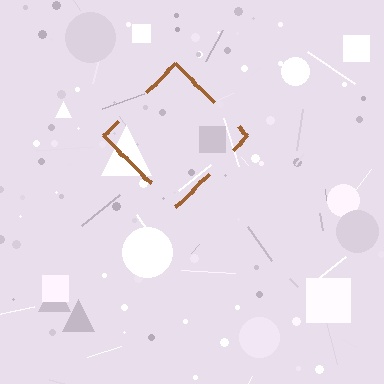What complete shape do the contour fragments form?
The contour fragments form a diamond.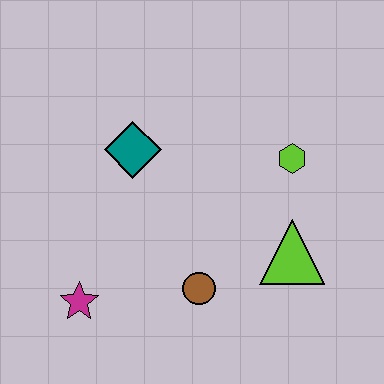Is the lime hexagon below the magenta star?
No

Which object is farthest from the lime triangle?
The magenta star is farthest from the lime triangle.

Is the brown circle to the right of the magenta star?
Yes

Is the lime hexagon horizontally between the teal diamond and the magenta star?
No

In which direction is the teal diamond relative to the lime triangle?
The teal diamond is to the left of the lime triangle.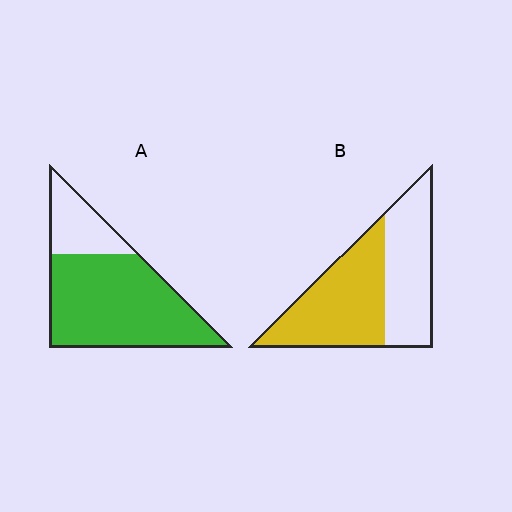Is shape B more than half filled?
Yes.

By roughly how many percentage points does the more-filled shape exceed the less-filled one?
By roughly 20 percentage points (A over B).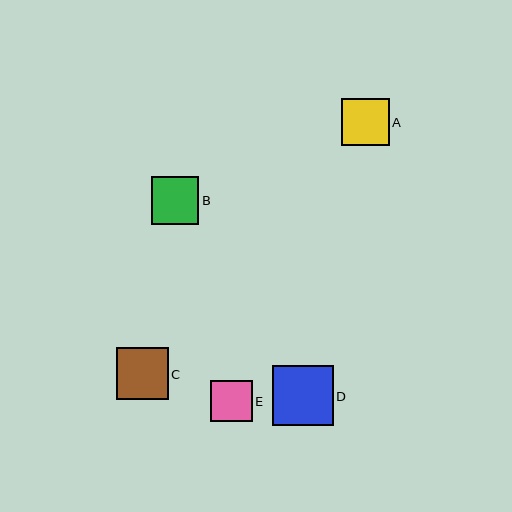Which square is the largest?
Square D is the largest with a size of approximately 61 pixels.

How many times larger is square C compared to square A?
Square C is approximately 1.1 times the size of square A.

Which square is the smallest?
Square E is the smallest with a size of approximately 41 pixels.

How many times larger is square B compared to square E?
Square B is approximately 1.1 times the size of square E.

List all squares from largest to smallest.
From largest to smallest: D, C, B, A, E.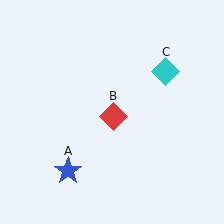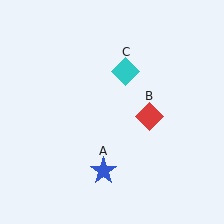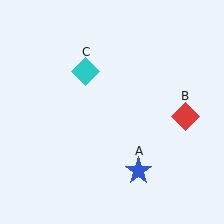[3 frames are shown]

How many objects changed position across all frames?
3 objects changed position: blue star (object A), red diamond (object B), cyan diamond (object C).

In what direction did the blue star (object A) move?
The blue star (object A) moved right.